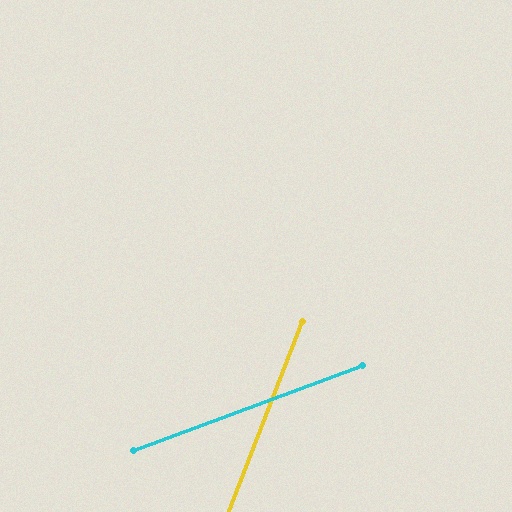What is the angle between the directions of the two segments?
Approximately 48 degrees.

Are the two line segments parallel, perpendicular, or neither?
Neither parallel nor perpendicular — they differ by about 48°.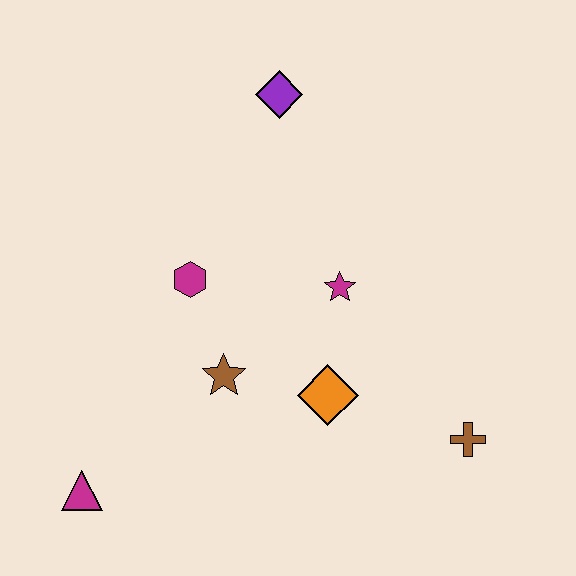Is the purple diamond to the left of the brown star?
No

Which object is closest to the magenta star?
The orange diamond is closest to the magenta star.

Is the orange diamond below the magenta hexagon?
Yes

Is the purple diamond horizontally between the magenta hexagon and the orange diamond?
Yes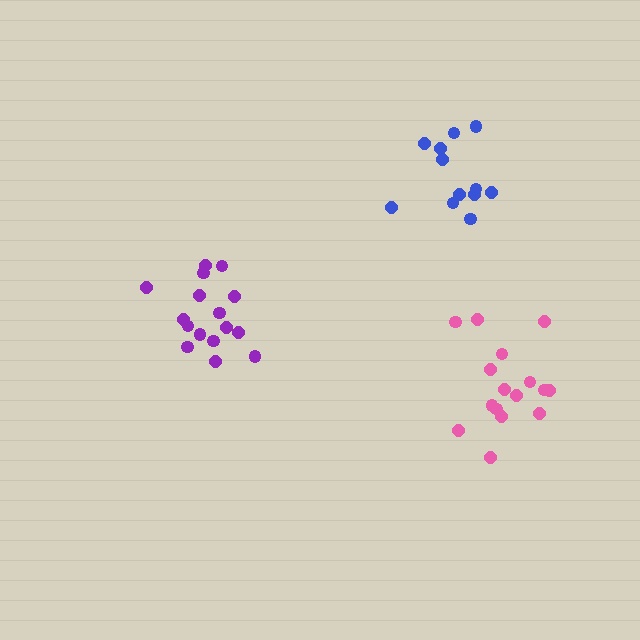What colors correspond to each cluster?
The clusters are colored: blue, pink, purple.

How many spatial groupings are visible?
There are 3 spatial groupings.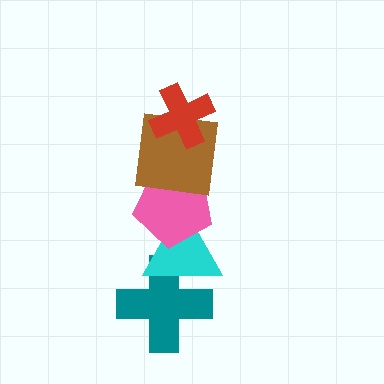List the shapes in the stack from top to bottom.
From top to bottom: the red cross, the brown square, the pink pentagon, the cyan triangle, the teal cross.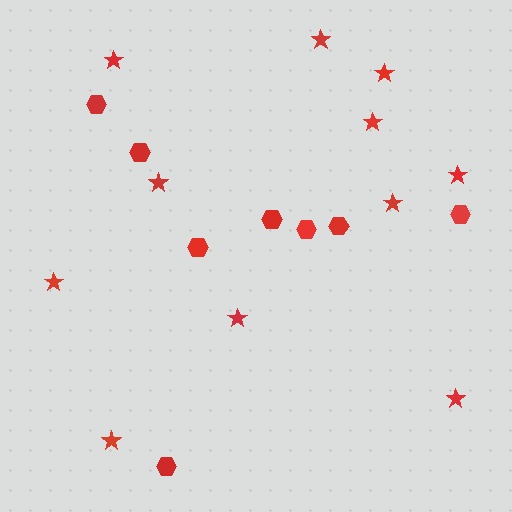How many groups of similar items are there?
There are 2 groups: one group of stars (11) and one group of hexagons (8).